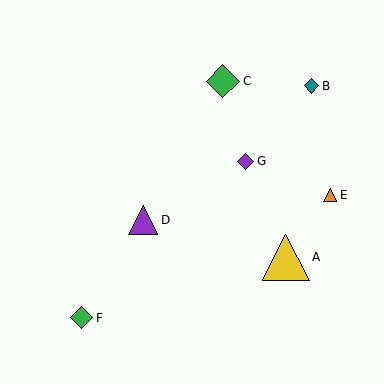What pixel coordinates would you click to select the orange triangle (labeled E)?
Click at (330, 195) to select the orange triangle E.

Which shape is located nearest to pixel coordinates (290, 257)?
The yellow triangle (labeled A) at (286, 257) is nearest to that location.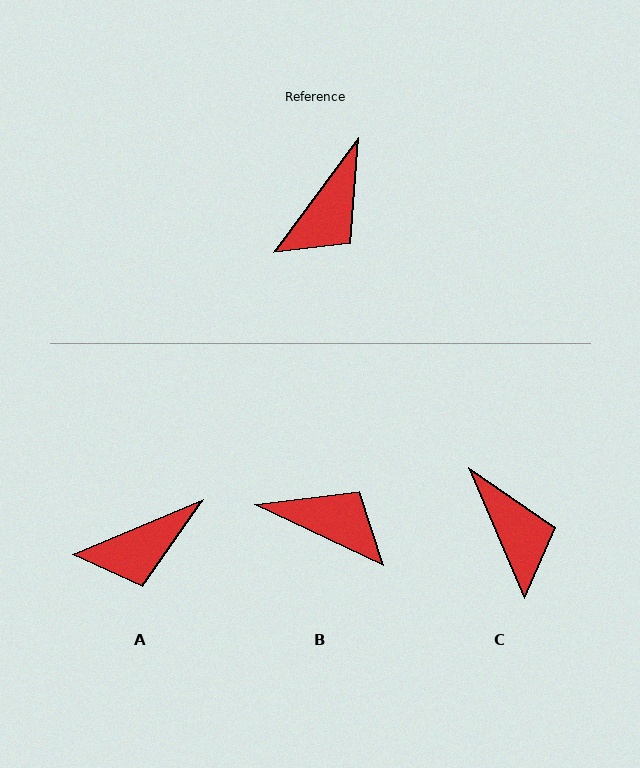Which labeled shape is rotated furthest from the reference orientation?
B, about 101 degrees away.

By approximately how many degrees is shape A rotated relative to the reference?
Approximately 31 degrees clockwise.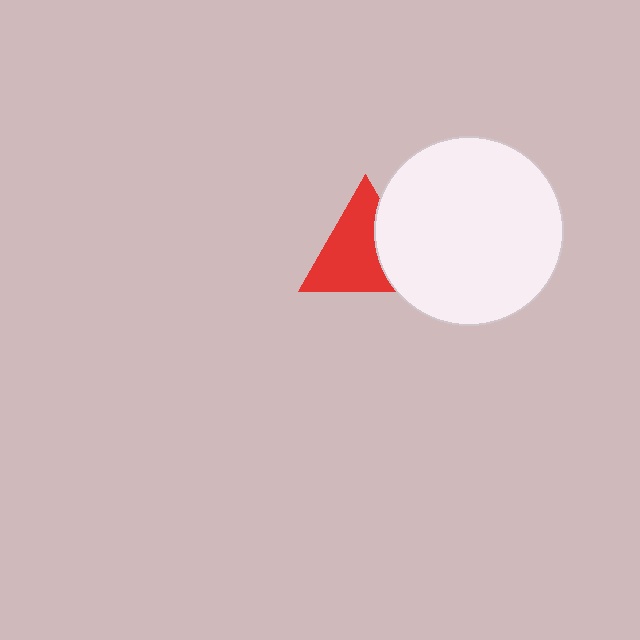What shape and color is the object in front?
The object in front is a white circle.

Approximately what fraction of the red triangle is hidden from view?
Roughly 32% of the red triangle is hidden behind the white circle.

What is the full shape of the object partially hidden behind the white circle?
The partially hidden object is a red triangle.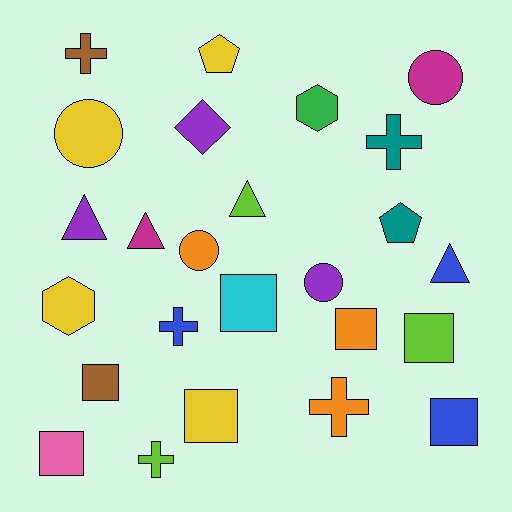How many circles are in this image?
There are 4 circles.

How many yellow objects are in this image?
There are 4 yellow objects.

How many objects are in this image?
There are 25 objects.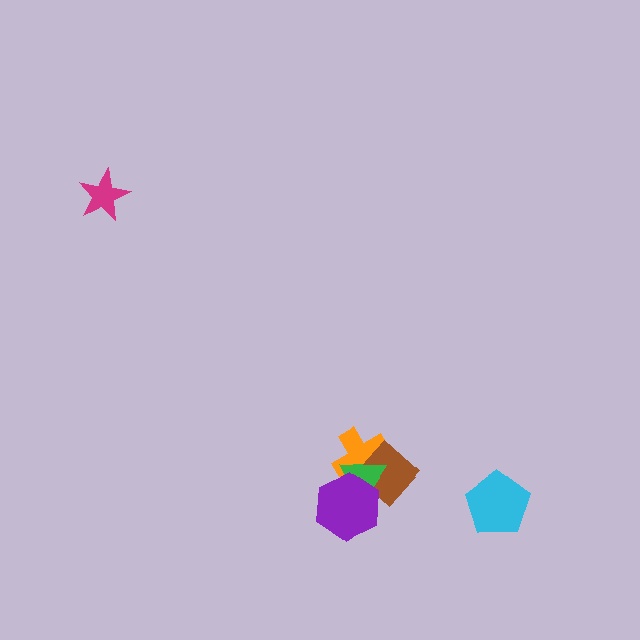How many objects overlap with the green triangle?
3 objects overlap with the green triangle.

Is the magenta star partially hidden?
No, no other shape covers it.